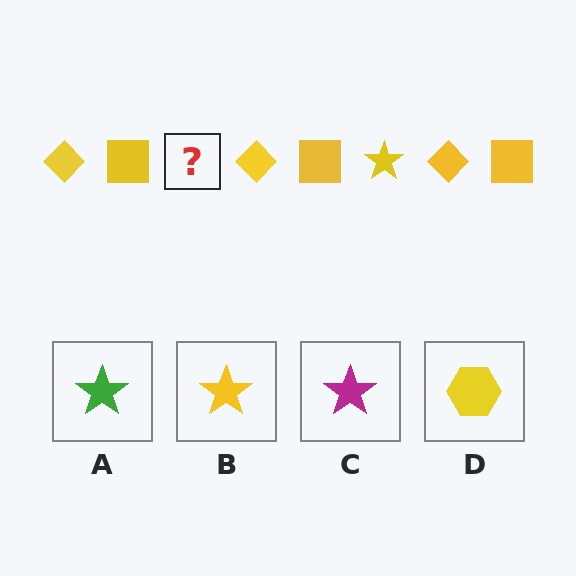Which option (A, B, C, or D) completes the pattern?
B.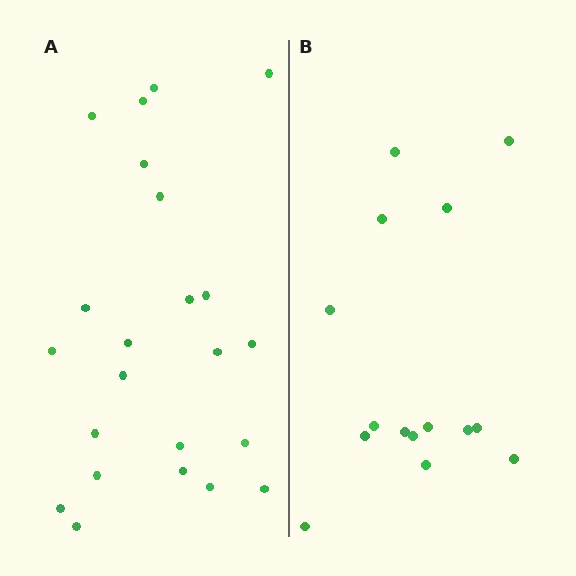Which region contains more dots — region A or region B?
Region A (the left region) has more dots.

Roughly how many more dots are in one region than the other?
Region A has roughly 8 or so more dots than region B.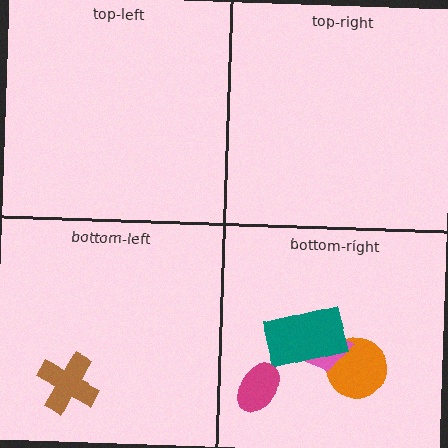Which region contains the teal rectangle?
The bottom-right region.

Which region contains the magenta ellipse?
The bottom-right region.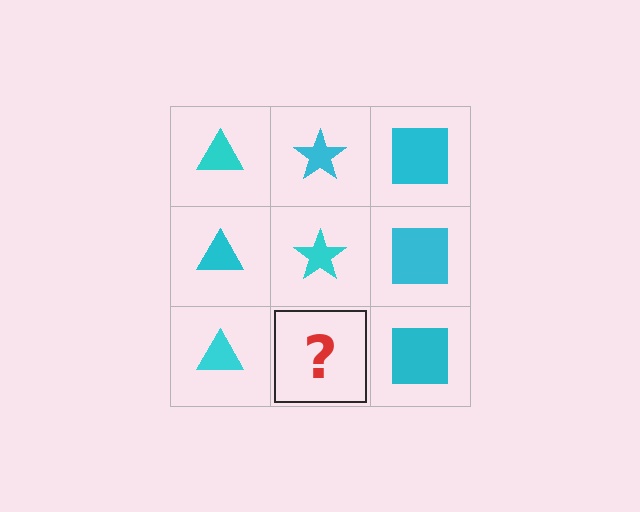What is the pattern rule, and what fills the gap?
The rule is that each column has a consistent shape. The gap should be filled with a cyan star.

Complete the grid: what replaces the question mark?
The question mark should be replaced with a cyan star.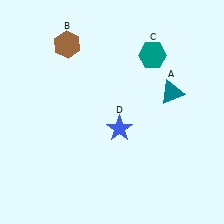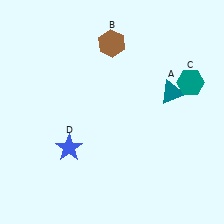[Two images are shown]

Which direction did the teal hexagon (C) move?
The teal hexagon (C) moved right.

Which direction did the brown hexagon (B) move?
The brown hexagon (B) moved right.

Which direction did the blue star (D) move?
The blue star (D) moved left.